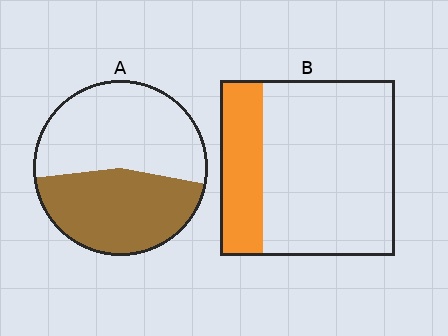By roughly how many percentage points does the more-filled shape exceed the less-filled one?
By roughly 20 percentage points (A over B).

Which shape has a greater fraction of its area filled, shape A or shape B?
Shape A.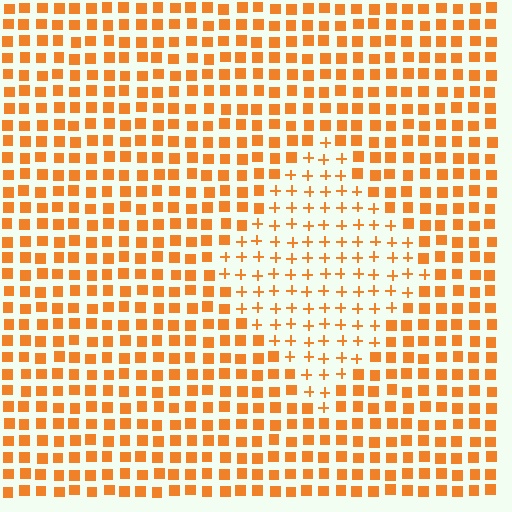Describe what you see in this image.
The image is filled with small orange elements arranged in a uniform grid. A diamond-shaped region contains plus signs, while the surrounding area contains squares. The boundary is defined purely by the change in element shape.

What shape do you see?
I see a diamond.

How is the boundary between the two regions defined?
The boundary is defined by a change in element shape: plus signs inside vs. squares outside. All elements share the same color and spacing.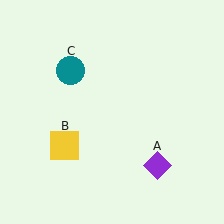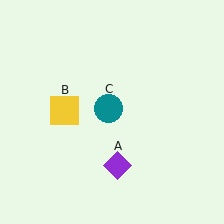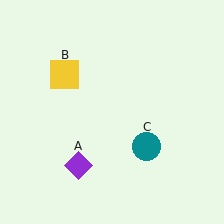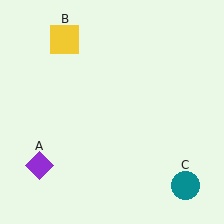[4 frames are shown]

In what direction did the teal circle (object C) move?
The teal circle (object C) moved down and to the right.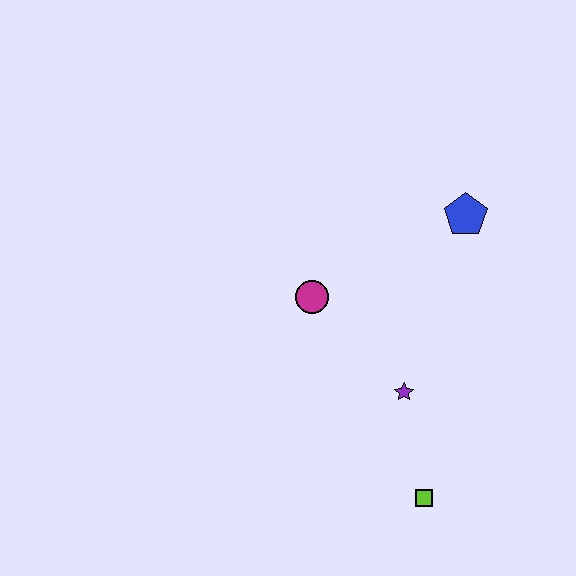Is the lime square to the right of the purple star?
Yes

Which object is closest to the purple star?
The lime square is closest to the purple star.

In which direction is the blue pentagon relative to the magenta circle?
The blue pentagon is to the right of the magenta circle.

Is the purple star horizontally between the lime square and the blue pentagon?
No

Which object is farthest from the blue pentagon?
The lime square is farthest from the blue pentagon.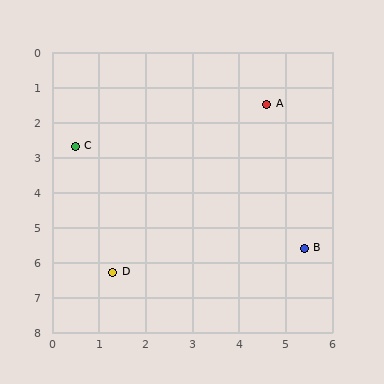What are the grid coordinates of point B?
Point B is at approximately (5.4, 5.6).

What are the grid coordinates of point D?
Point D is at approximately (1.3, 6.3).